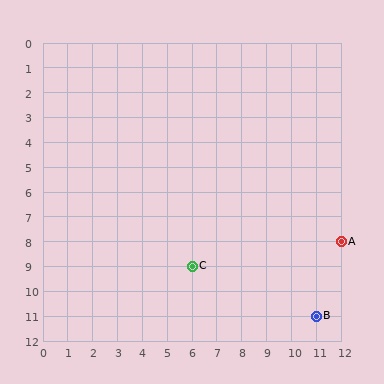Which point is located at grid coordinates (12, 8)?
Point A is at (12, 8).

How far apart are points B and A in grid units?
Points B and A are 1 column and 3 rows apart (about 3.2 grid units diagonally).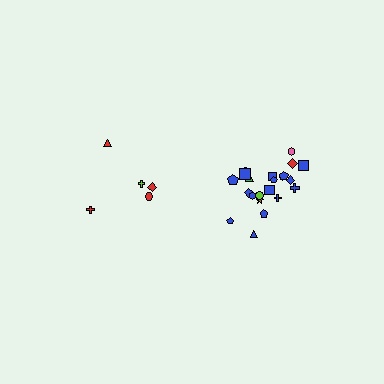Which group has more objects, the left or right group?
The right group.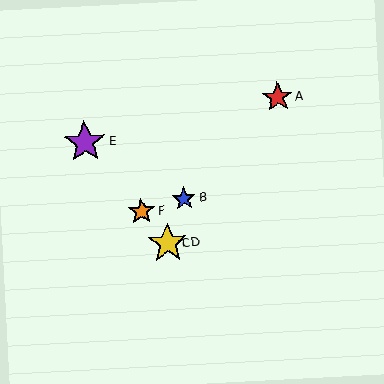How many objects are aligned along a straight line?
4 objects (C, D, E, F) are aligned along a straight line.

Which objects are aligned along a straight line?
Objects C, D, E, F are aligned along a straight line.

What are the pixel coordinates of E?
Object E is at (85, 142).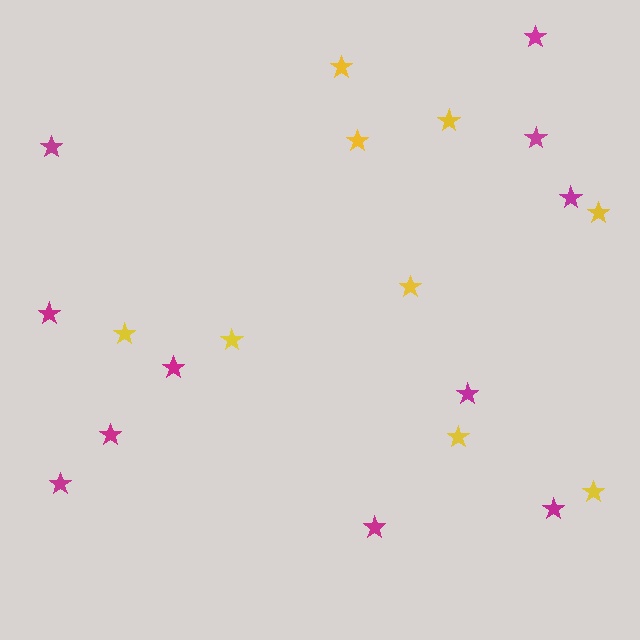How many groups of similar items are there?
There are 2 groups: one group of yellow stars (9) and one group of magenta stars (11).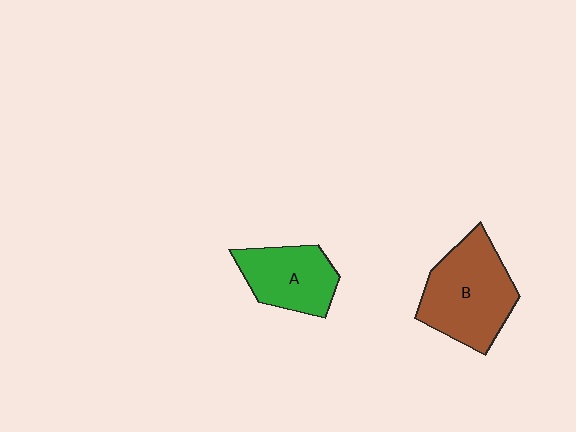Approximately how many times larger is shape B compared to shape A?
Approximately 1.4 times.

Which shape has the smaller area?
Shape A (green).